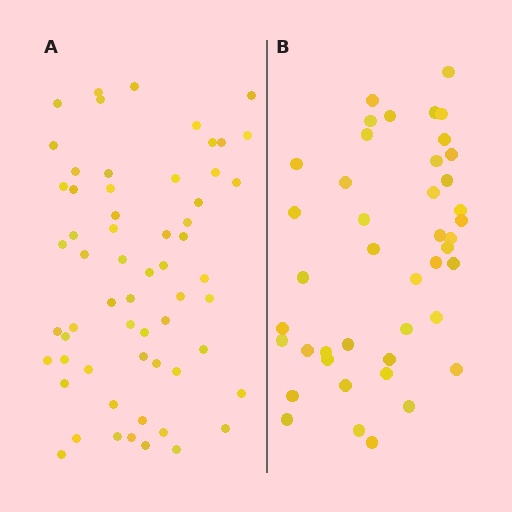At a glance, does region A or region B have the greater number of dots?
Region A (the left region) has more dots.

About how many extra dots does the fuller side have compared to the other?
Region A has approximately 15 more dots than region B.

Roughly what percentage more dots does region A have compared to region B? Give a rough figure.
About 40% more.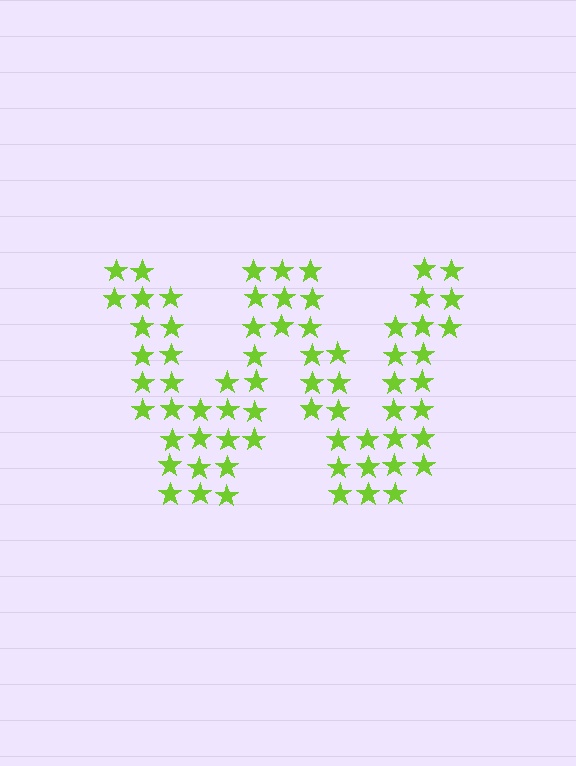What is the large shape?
The large shape is the letter W.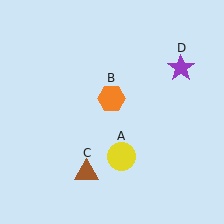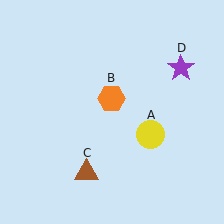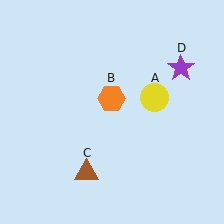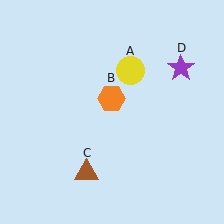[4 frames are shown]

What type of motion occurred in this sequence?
The yellow circle (object A) rotated counterclockwise around the center of the scene.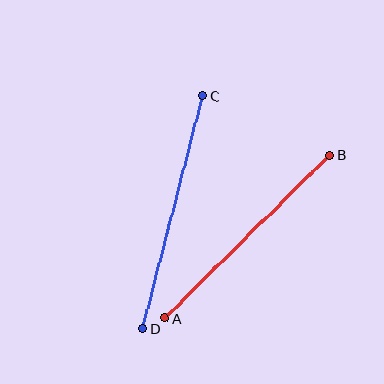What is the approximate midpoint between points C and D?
The midpoint is at approximately (173, 212) pixels.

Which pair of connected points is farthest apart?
Points C and D are farthest apart.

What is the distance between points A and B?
The distance is approximately 232 pixels.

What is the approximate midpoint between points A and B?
The midpoint is at approximately (247, 237) pixels.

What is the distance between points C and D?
The distance is approximately 240 pixels.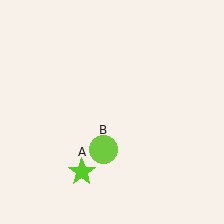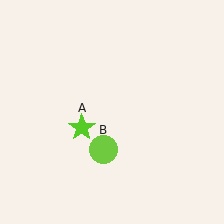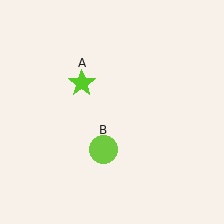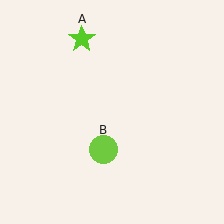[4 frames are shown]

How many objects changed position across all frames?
1 object changed position: lime star (object A).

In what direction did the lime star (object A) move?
The lime star (object A) moved up.